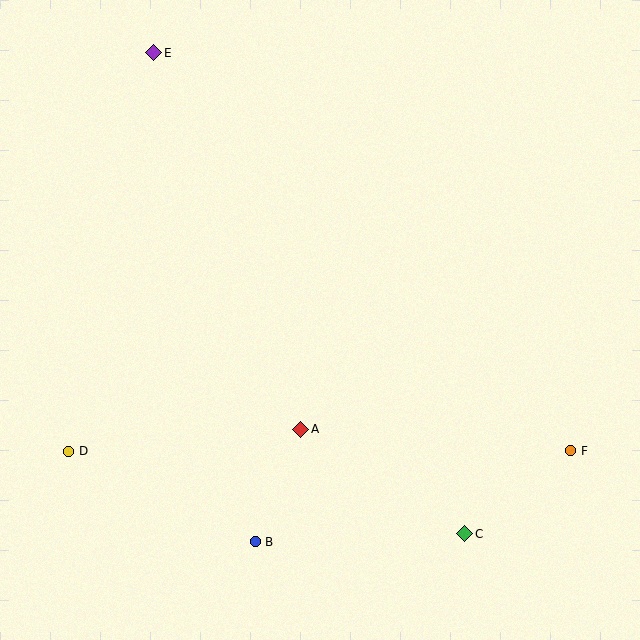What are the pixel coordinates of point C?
Point C is at (465, 534).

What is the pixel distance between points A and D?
The distance between A and D is 233 pixels.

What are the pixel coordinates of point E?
Point E is at (154, 53).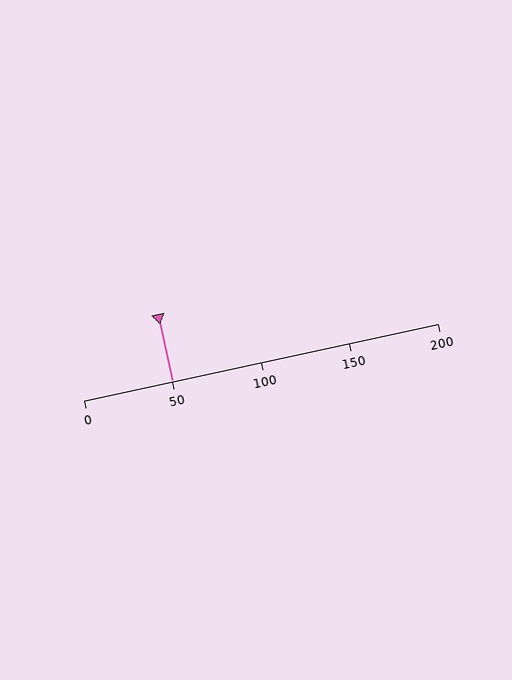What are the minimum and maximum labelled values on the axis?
The axis runs from 0 to 200.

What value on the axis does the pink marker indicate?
The marker indicates approximately 50.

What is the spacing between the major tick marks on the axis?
The major ticks are spaced 50 apart.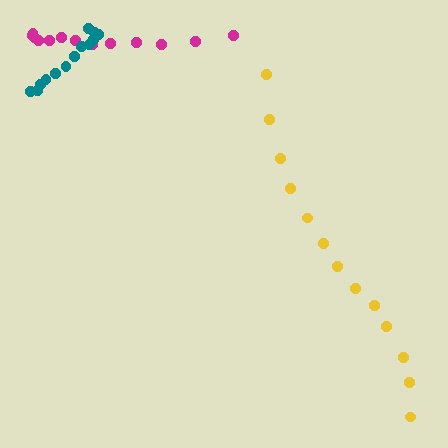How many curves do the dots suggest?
There are 3 distinct paths.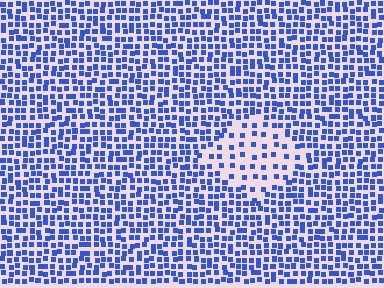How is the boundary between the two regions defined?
The boundary is defined by a change in element density (approximately 2.3x ratio). All elements are the same color, size, and shape.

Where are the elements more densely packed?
The elements are more densely packed outside the diamond boundary.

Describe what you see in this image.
The image contains small blue elements arranged at two different densities. A diamond-shaped region is visible where the elements are less densely packed than the surrounding area.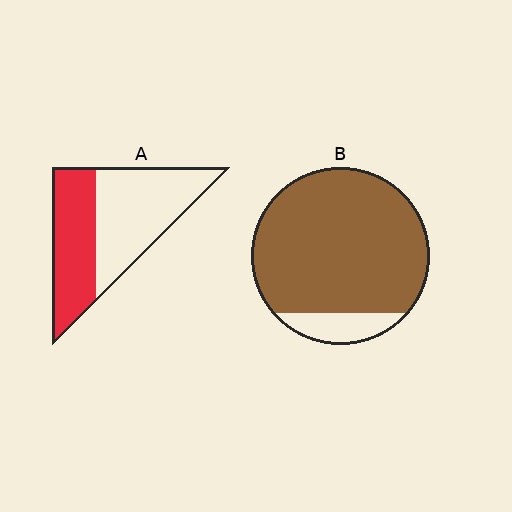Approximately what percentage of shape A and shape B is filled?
A is approximately 45% and B is approximately 90%.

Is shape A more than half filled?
No.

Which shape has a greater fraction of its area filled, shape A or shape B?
Shape B.